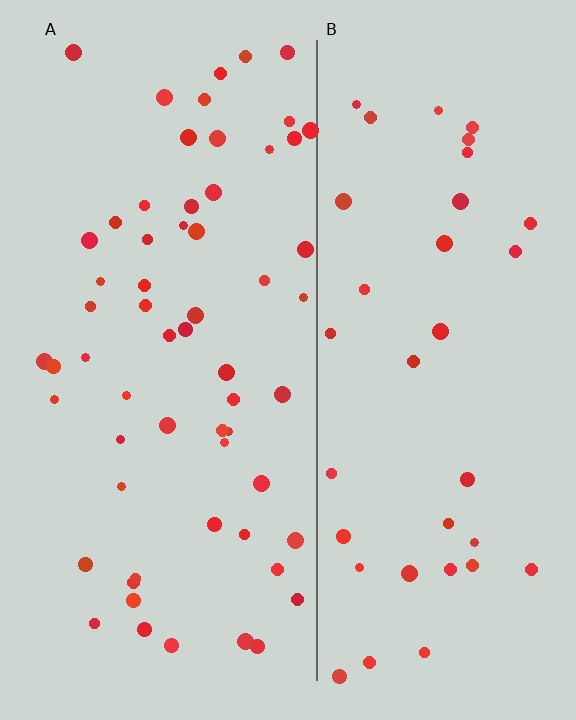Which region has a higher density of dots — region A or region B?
A (the left).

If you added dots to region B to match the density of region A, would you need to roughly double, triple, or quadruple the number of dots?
Approximately double.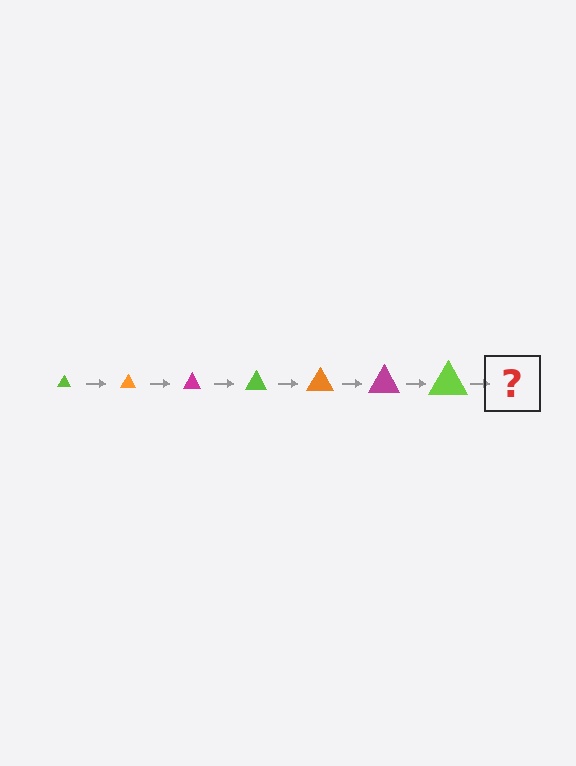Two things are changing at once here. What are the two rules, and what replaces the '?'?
The two rules are that the triangle grows larger each step and the color cycles through lime, orange, and magenta. The '?' should be an orange triangle, larger than the previous one.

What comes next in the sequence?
The next element should be an orange triangle, larger than the previous one.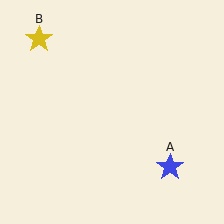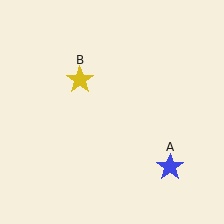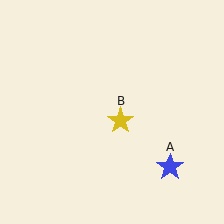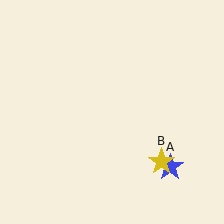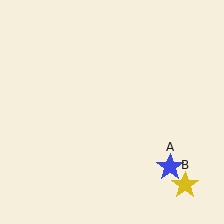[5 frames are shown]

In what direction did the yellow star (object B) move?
The yellow star (object B) moved down and to the right.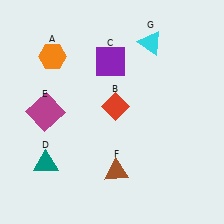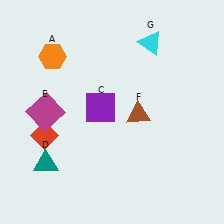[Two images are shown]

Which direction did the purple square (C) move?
The purple square (C) moved down.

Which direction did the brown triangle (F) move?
The brown triangle (F) moved up.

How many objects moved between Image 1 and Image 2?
3 objects moved between the two images.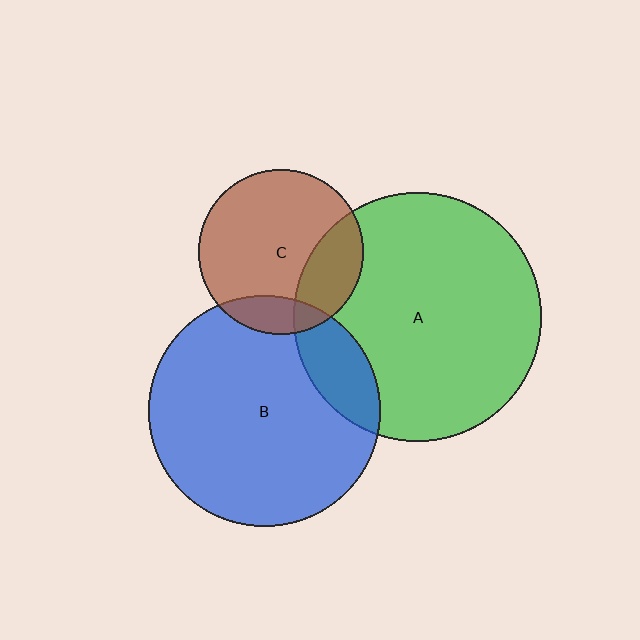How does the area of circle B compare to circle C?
Approximately 2.0 times.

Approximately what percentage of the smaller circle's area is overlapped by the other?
Approximately 25%.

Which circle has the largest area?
Circle A (green).